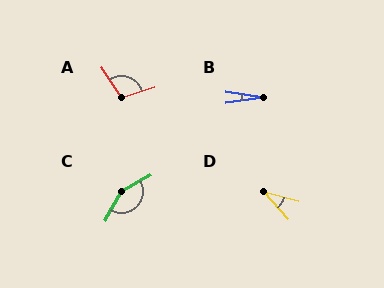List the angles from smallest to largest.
B (17°), D (33°), A (106°), C (148°).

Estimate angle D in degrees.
Approximately 33 degrees.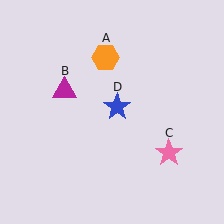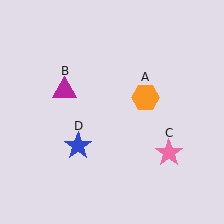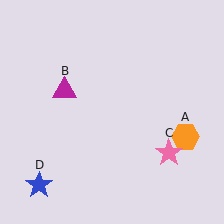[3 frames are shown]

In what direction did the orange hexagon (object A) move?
The orange hexagon (object A) moved down and to the right.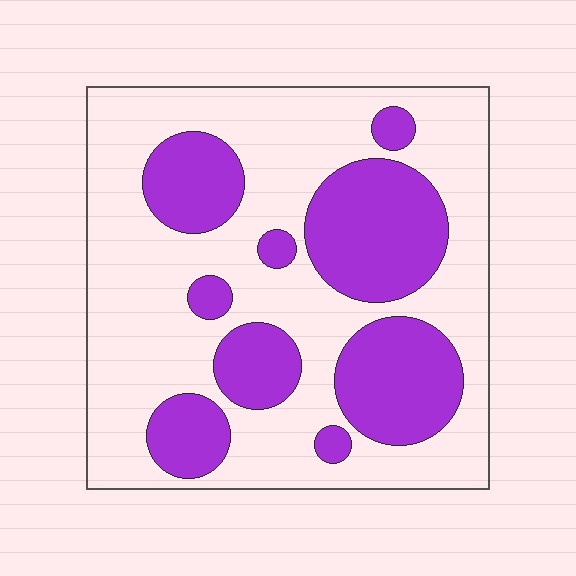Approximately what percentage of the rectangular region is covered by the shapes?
Approximately 35%.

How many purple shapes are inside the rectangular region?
9.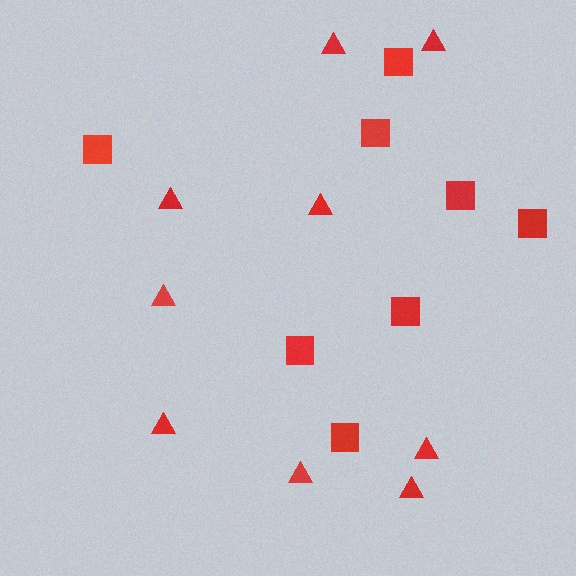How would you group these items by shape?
There are 2 groups: one group of triangles (9) and one group of squares (8).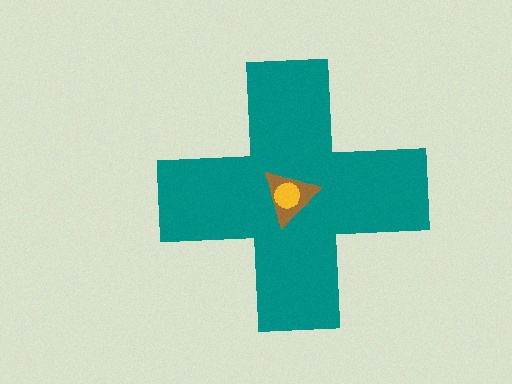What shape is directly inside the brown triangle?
The yellow circle.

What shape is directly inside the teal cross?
The brown triangle.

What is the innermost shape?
The yellow circle.